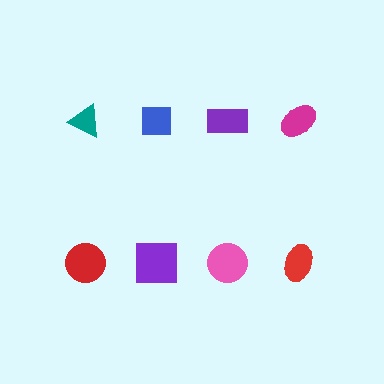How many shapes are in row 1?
4 shapes.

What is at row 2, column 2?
A purple square.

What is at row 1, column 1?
A teal triangle.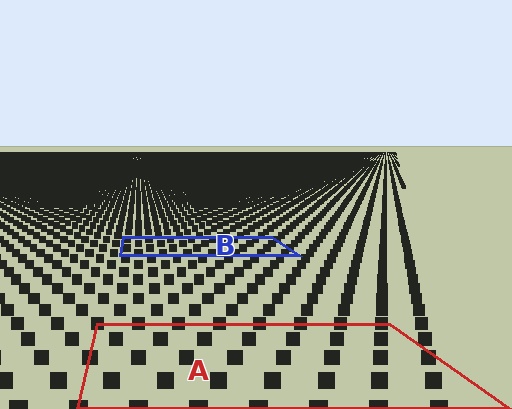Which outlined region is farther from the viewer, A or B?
Region B is farther from the viewer — the texture elements inside it appear smaller and more densely packed.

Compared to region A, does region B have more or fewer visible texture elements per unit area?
Region B has more texture elements per unit area — they are packed more densely because it is farther away.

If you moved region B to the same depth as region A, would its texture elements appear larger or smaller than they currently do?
They would appear larger. At a closer depth, the same texture elements are projected at a bigger on-screen size.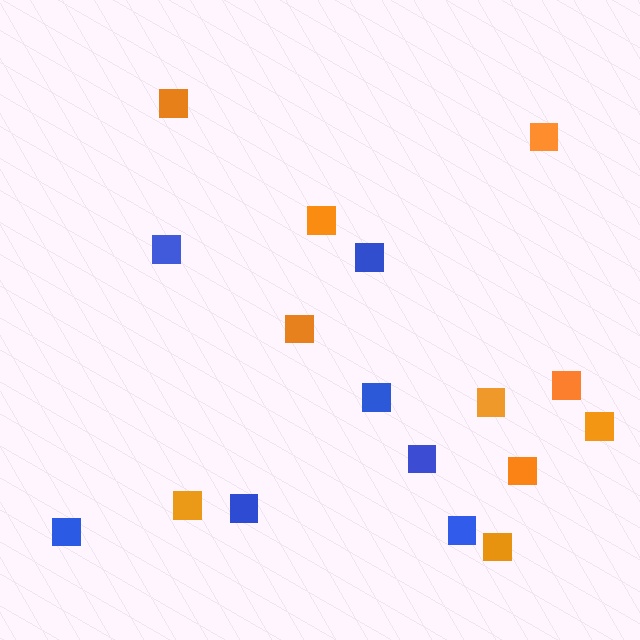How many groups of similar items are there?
There are 2 groups: one group of blue squares (7) and one group of orange squares (10).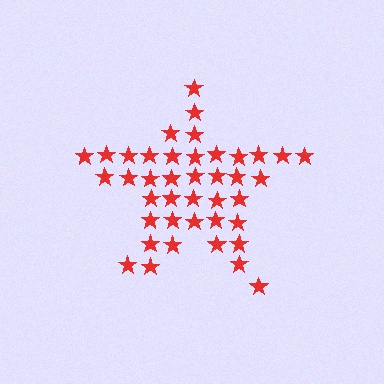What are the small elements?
The small elements are stars.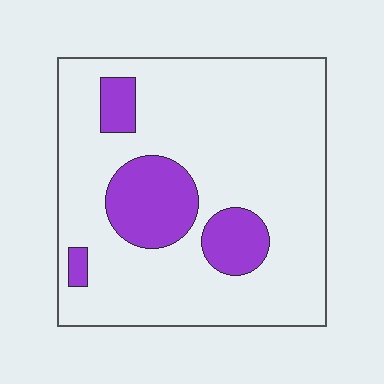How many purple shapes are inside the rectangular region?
4.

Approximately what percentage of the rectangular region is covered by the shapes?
Approximately 20%.